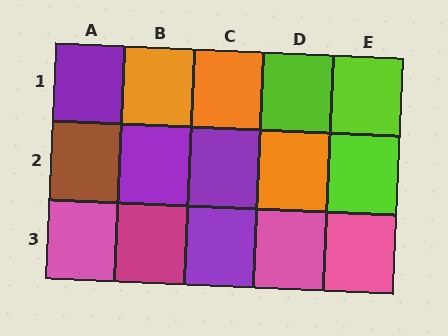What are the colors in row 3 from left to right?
Pink, magenta, purple, pink, pink.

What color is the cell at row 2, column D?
Orange.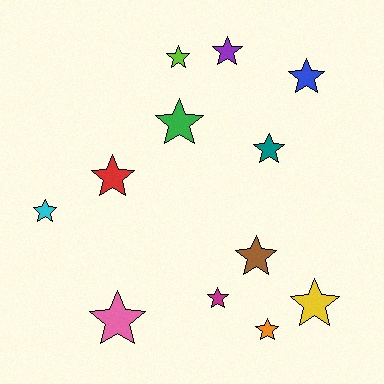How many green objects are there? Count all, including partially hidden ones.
There is 1 green object.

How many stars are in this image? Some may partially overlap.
There are 12 stars.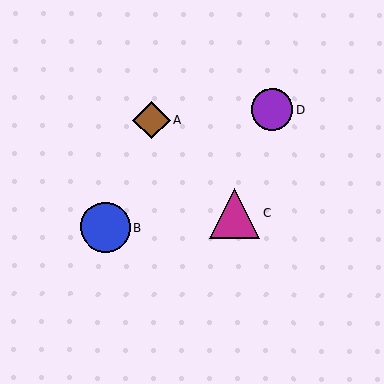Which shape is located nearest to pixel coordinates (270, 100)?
The purple circle (labeled D) at (272, 110) is nearest to that location.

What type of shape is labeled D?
Shape D is a purple circle.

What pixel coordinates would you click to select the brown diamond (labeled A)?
Click at (152, 120) to select the brown diamond A.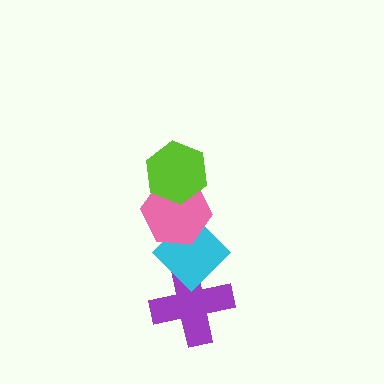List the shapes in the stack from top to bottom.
From top to bottom: the lime hexagon, the pink hexagon, the cyan diamond, the purple cross.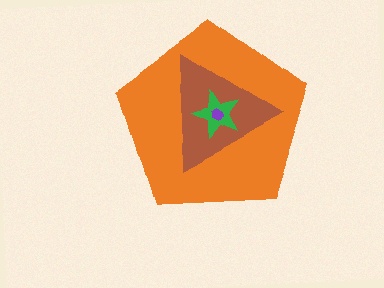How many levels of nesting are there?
4.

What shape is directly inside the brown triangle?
The green star.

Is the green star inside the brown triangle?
Yes.